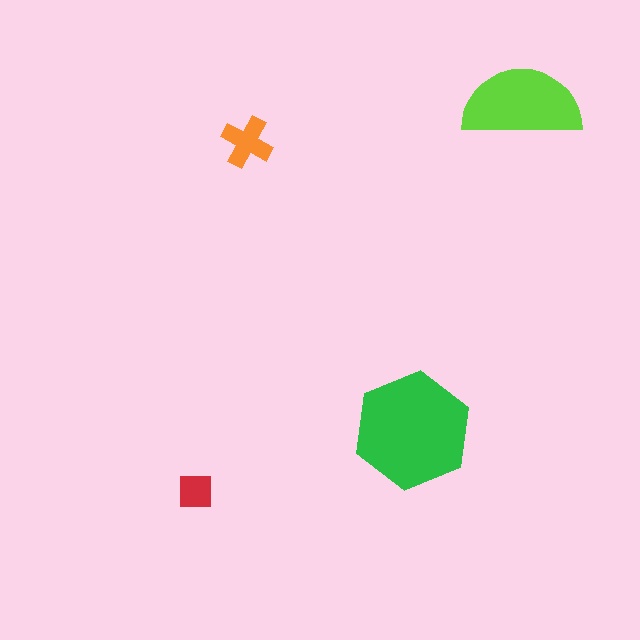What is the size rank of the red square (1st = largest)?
4th.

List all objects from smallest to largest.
The red square, the orange cross, the lime semicircle, the green hexagon.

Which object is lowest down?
The red square is bottommost.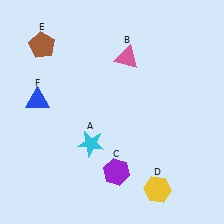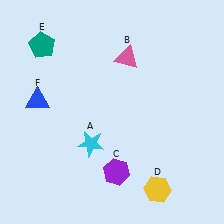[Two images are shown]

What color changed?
The pentagon (E) changed from brown in Image 1 to teal in Image 2.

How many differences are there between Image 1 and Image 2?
There is 1 difference between the two images.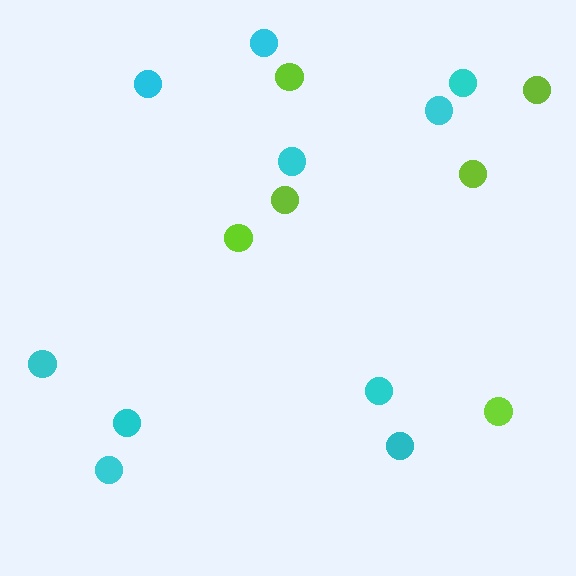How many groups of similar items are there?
There are 2 groups: one group of lime circles (6) and one group of cyan circles (10).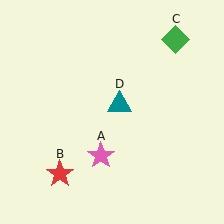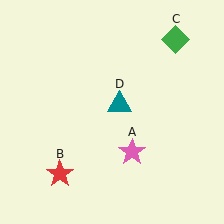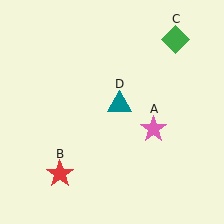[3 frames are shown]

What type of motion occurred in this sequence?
The pink star (object A) rotated counterclockwise around the center of the scene.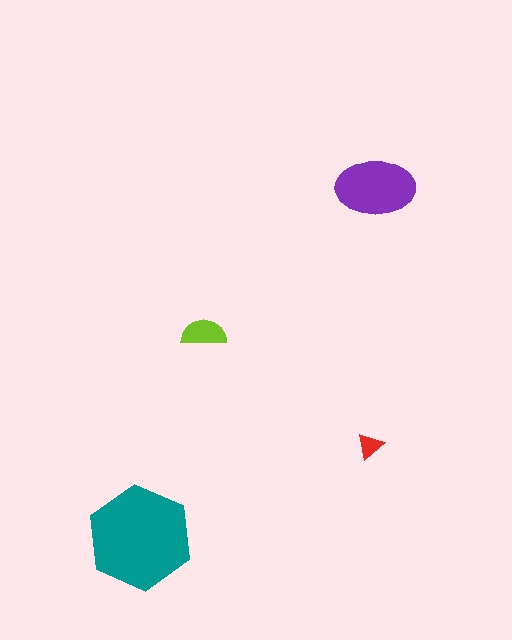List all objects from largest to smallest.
The teal hexagon, the purple ellipse, the lime semicircle, the red triangle.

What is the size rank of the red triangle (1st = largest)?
4th.